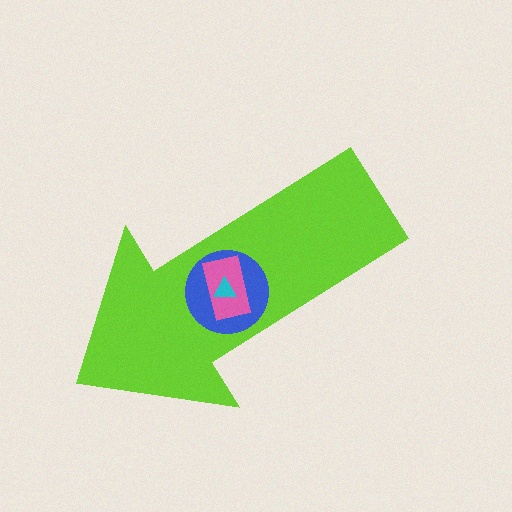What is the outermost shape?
The lime arrow.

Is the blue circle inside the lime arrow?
Yes.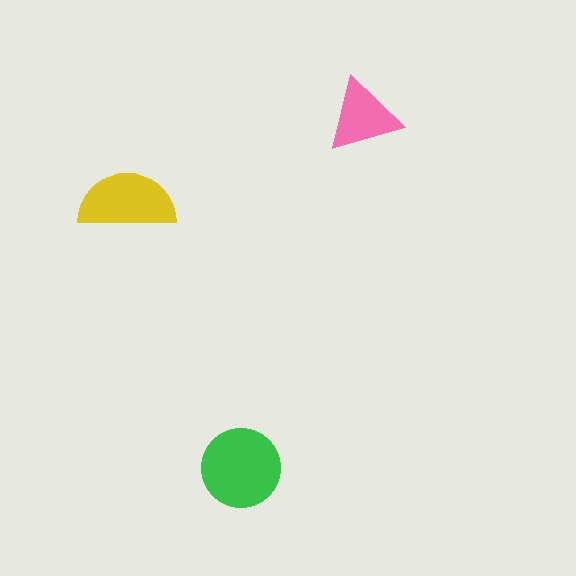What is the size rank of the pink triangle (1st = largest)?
3rd.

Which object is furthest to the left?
The yellow semicircle is leftmost.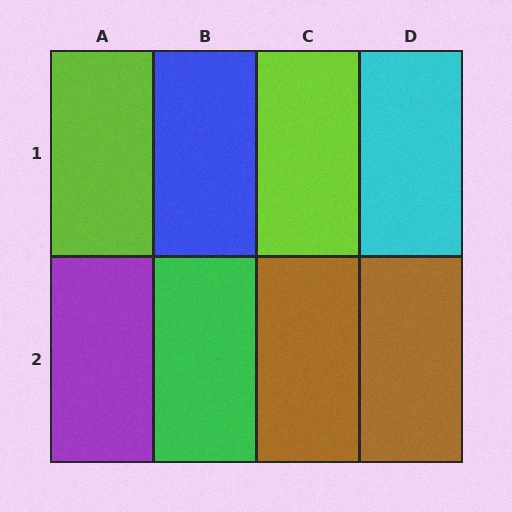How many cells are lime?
2 cells are lime.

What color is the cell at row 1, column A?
Lime.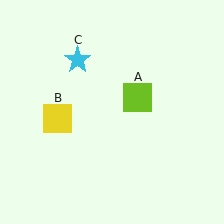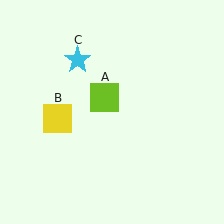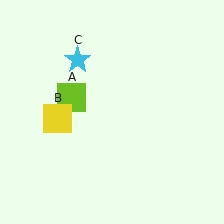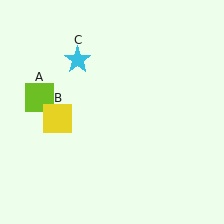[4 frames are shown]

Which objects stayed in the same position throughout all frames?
Yellow square (object B) and cyan star (object C) remained stationary.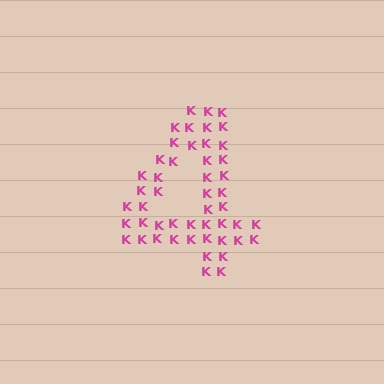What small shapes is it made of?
It is made of small letter K's.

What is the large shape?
The large shape is the digit 4.